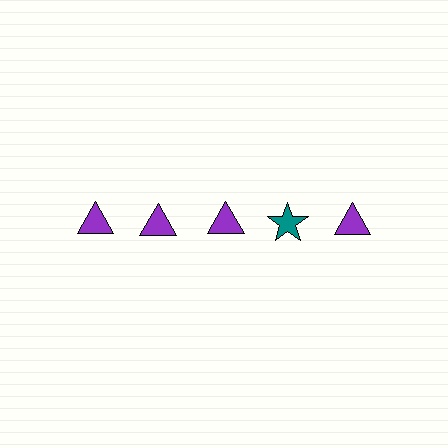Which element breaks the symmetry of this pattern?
The teal star in the top row, second from right column breaks the symmetry. All other shapes are purple triangles.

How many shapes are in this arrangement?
There are 5 shapes arranged in a grid pattern.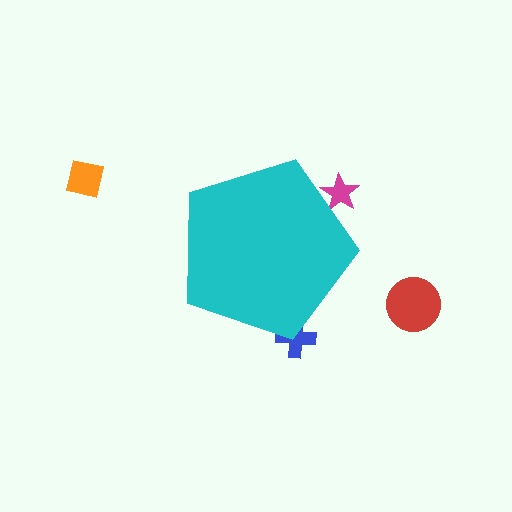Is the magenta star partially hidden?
Yes, the magenta star is partially hidden behind the cyan pentagon.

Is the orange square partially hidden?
No, the orange square is fully visible.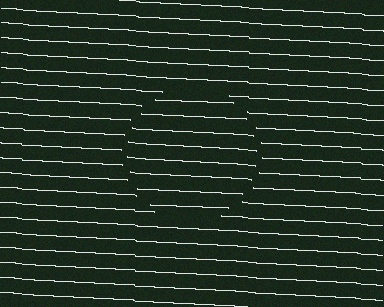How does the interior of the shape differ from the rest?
The interior of the shape contains the same grating, shifted by half a period — the contour is defined by the phase discontinuity where line-ends from the inner and outer gratings abut.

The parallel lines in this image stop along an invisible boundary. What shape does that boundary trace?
An illusory circle. The interior of the shape contains the same grating, shifted by half a period — the contour is defined by the phase discontinuity where line-ends from the inner and outer gratings abut.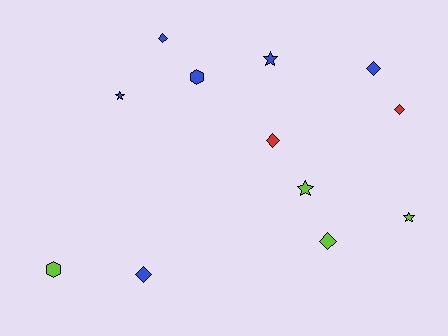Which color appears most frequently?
Blue, with 6 objects.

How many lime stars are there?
There are 2 lime stars.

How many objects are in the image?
There are 12 objects.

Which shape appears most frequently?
Diamond, with 6 objects.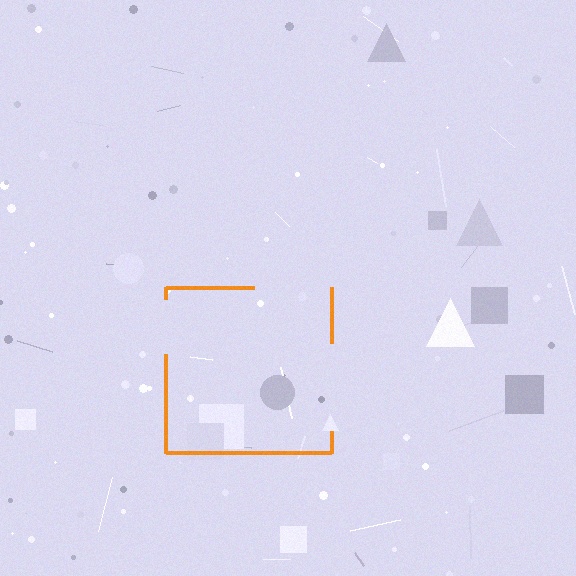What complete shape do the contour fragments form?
The contour fragments form a square.